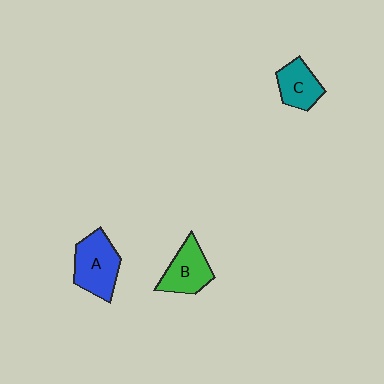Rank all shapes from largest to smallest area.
From largest to smallest: A (blue), B (green), C (teal).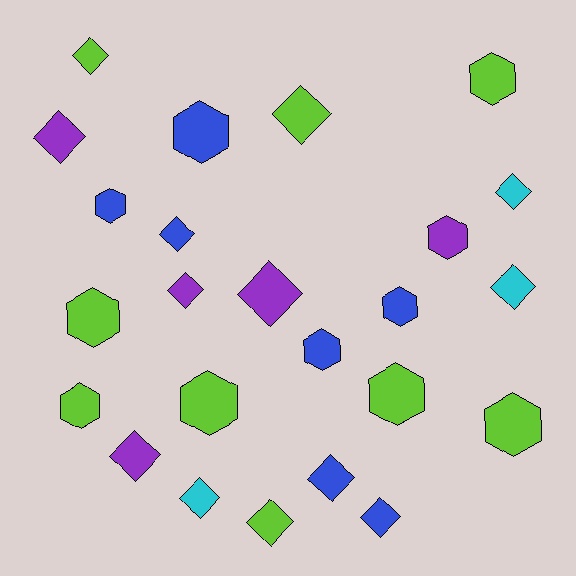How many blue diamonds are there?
There are 3 blue diamonds.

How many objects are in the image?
There are 24 objects.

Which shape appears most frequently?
Diamond, with 13 objects.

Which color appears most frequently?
Lime, with 9 objects.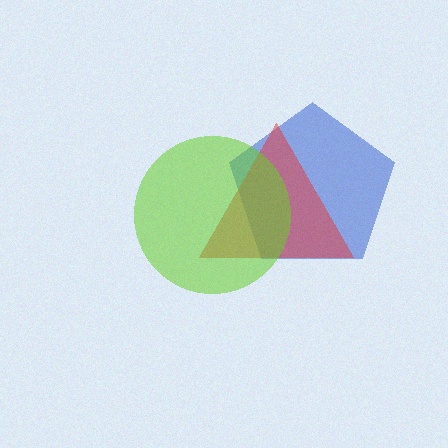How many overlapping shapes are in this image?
There are 3 overlapping shapes in the image.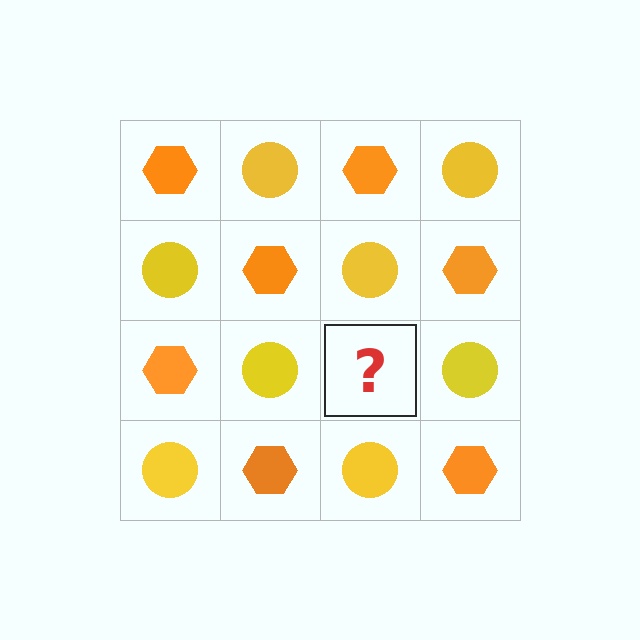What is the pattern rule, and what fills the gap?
The rule is that it alternates orange hexagon and yellow circle in a checkerboard pattern. The gap should be filled with an orange hexagon.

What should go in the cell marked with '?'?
The missing cell should contain an orange hexagon.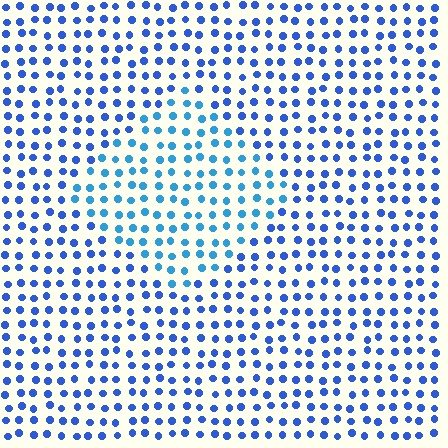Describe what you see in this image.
The image is filled with small blue elements in a uniform arrangement. A diamond-shaped region is visible where the elements are tinted to a slightly different hue, forming a subtle color boundary.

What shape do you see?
I see a diamond.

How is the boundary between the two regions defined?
The boundary is defined purely by a slight shift in hue (about 24 degrees). Spacing, size, and orientation are identical on both sides.